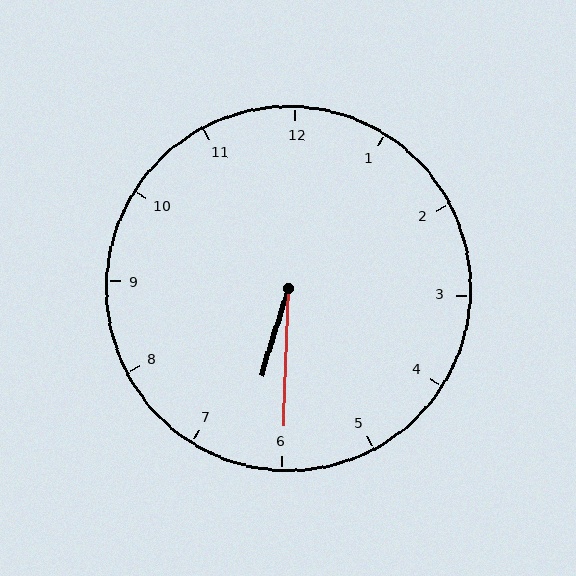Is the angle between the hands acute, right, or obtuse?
It is acute.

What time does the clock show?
6:30.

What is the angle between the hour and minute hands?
Approximately 15 degrees.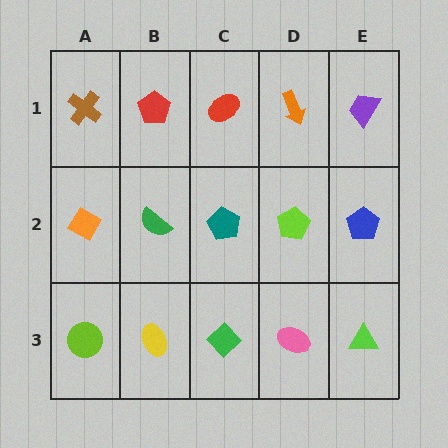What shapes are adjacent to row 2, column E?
A purple trapezoid (row 1, column E), a lime triangle (row 3, column E), a lime pentagon (row 2, column D).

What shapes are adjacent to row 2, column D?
An orange arrow (row 1, column D), a pink ellipse (row 3, column D), a teal pentagon (row 2, column C), a blue pentagon (row 2, column E).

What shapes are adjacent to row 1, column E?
A blue pentagon (row 2, column E), an orange arrow (row 1, column D).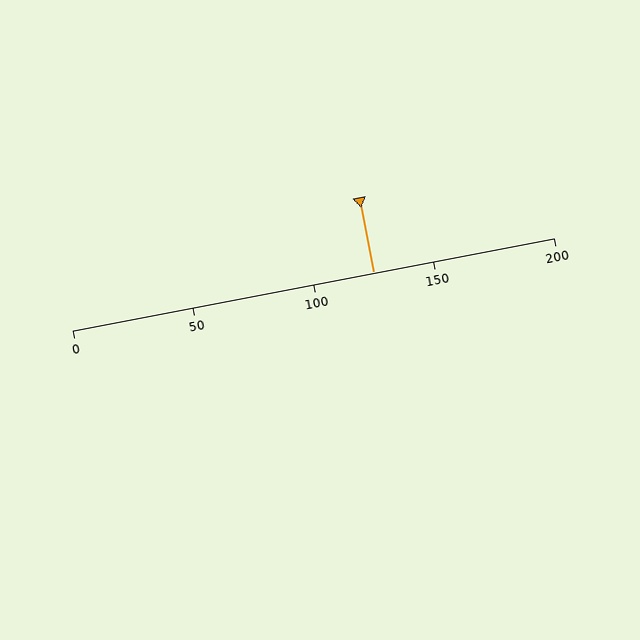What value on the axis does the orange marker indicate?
The marker indicates approximately 125.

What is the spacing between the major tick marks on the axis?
The major ticks are spaced 50 apart.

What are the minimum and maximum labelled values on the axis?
The axis runs from 0 to 200.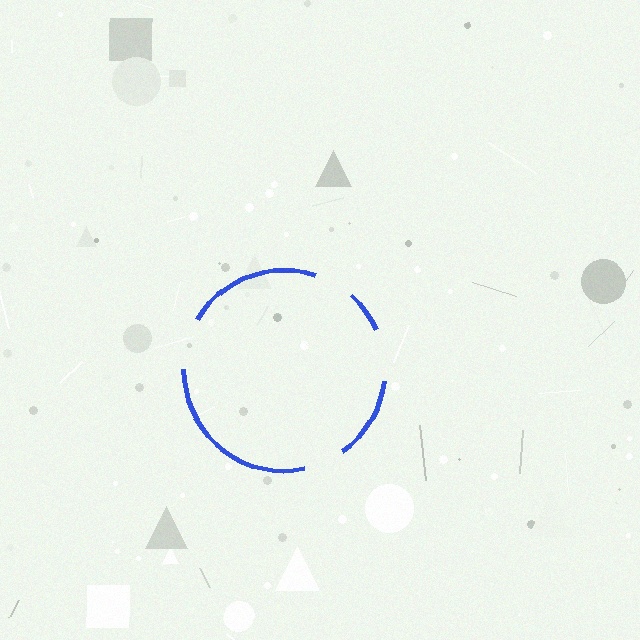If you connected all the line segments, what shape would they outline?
They would outline a circle.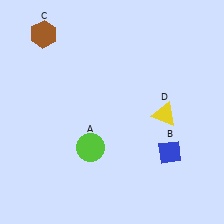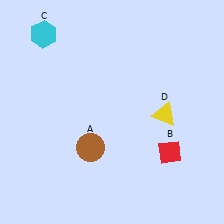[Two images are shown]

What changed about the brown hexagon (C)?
In Image 1, C is brown. In Image 2, it changed to cyan.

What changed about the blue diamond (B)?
In Image 1, B is blue. In Image 2, it changed to red.